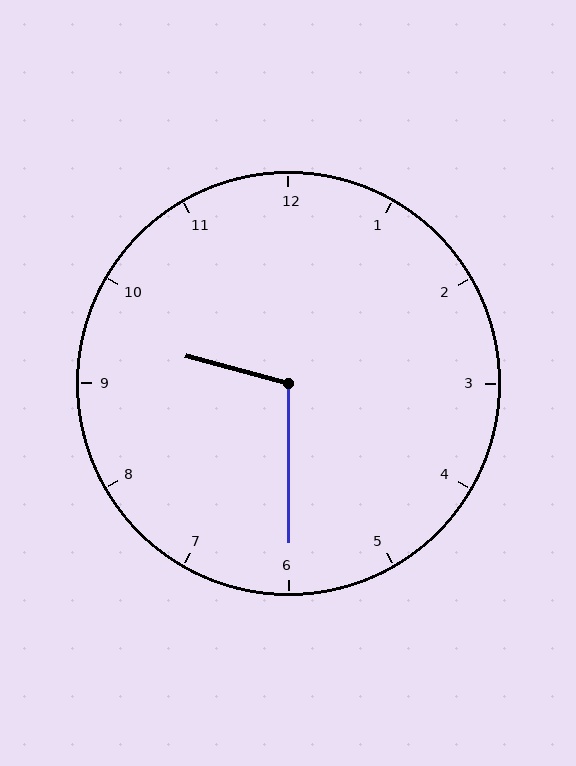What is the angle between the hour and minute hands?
Approximately 105 degrees.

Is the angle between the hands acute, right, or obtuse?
It is obtuse.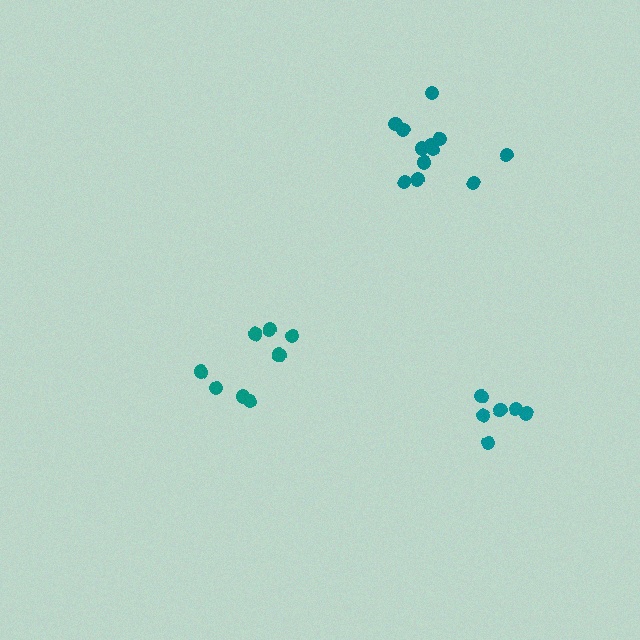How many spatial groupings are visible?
There are 3 spatial groupings.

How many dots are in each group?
Group 1: 6 dots, Group 2: 8 dots, Group 3: 12 dots (26 total).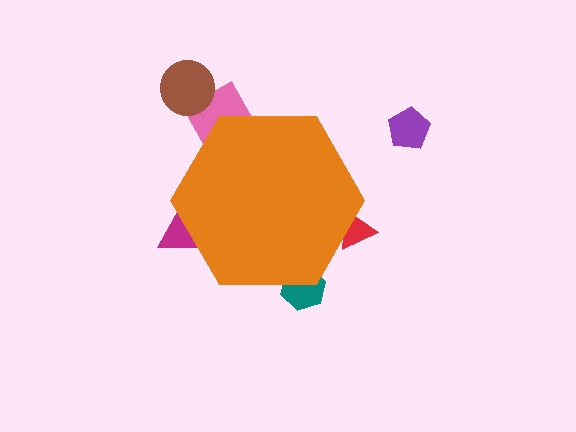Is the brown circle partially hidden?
No, the brown circle is fully visible.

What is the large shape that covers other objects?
An orange hexagon.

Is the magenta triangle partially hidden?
Yes, the magenta triangle is partially hidden behind the orange hexagon.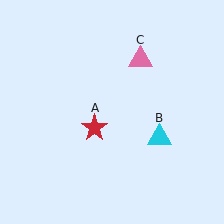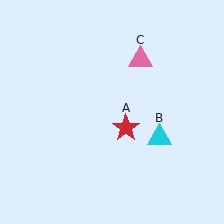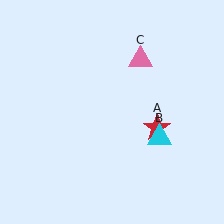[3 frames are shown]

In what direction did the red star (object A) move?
The red star (object A) moved right.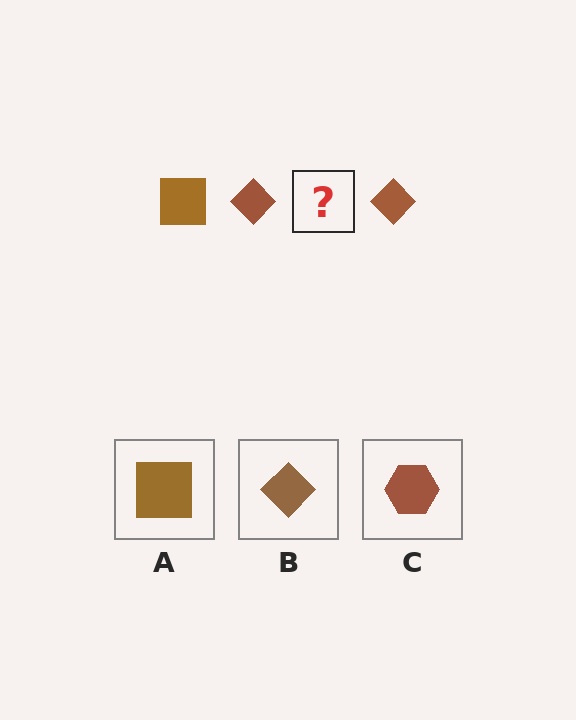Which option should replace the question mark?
Option A.